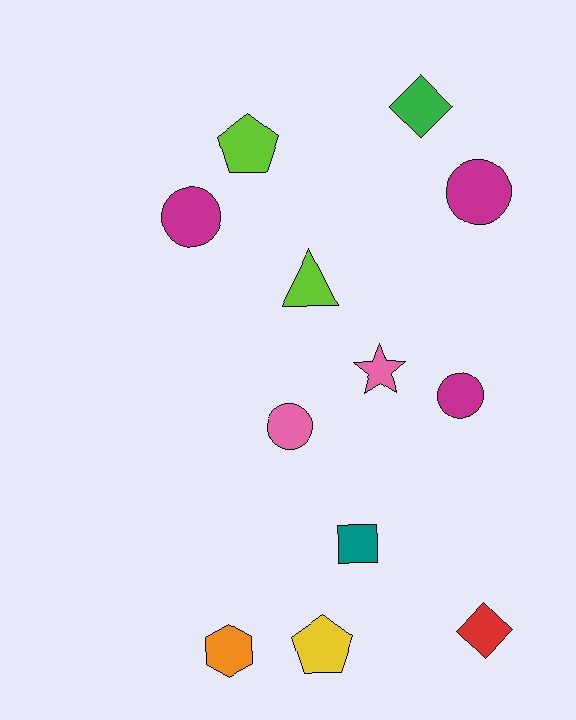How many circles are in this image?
There are 4 circles.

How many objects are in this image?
There are 12 objects.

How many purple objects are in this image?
There are no purple objects.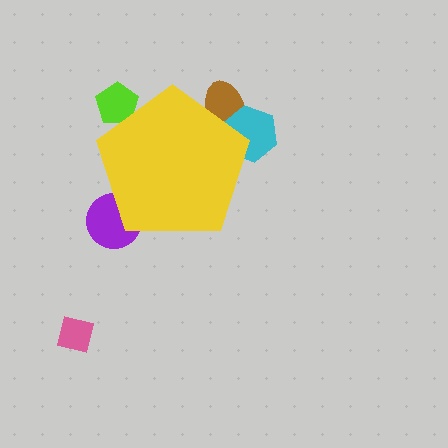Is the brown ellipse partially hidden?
Yes, the brown ellipse is partially hidden behind the yellow pentagon.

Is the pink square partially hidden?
No, the pink square is fully visible.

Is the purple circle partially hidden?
Yes, the purple circle is partially hidden behind the yellow pentagon.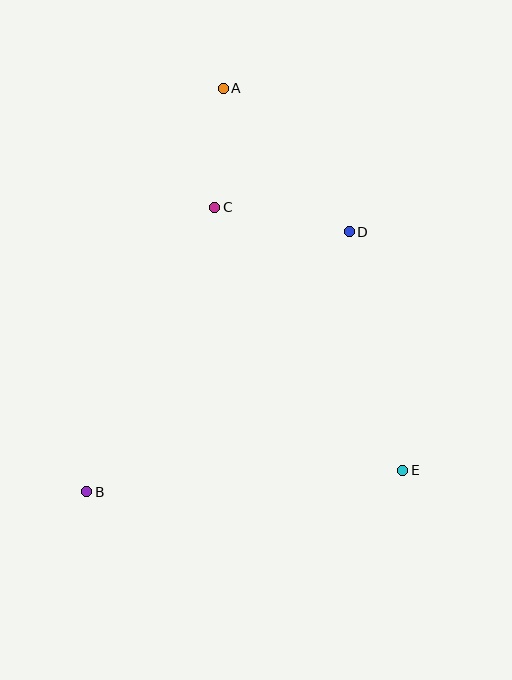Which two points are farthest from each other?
Points A and B are farthest from each other.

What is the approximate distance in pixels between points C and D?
The distance between C and D is approximately 137 pixels.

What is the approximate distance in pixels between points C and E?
The distance between C and E is approximately 323 pixels.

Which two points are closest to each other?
Points A and C are closest to each other.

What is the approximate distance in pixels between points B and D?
The distance between B and D is approximately 370 pixels.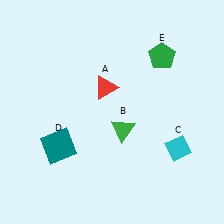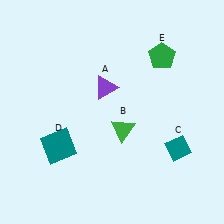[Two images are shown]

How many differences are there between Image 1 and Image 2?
There are 2 differences between the two images.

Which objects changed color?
A changed from red to purple. C changed from cyan to teal.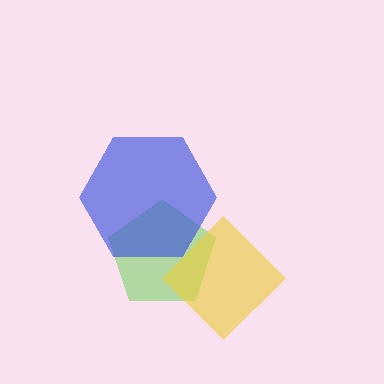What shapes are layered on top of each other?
The layered shapes are: a lime pentagon, a blue hexagon, a yellow diamond.